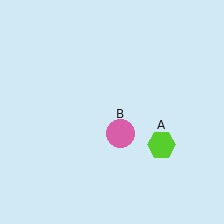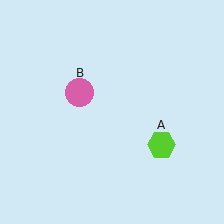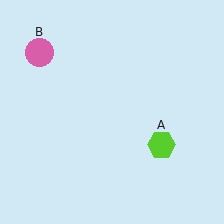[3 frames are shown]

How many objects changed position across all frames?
1 object changed position: pink circle (object B).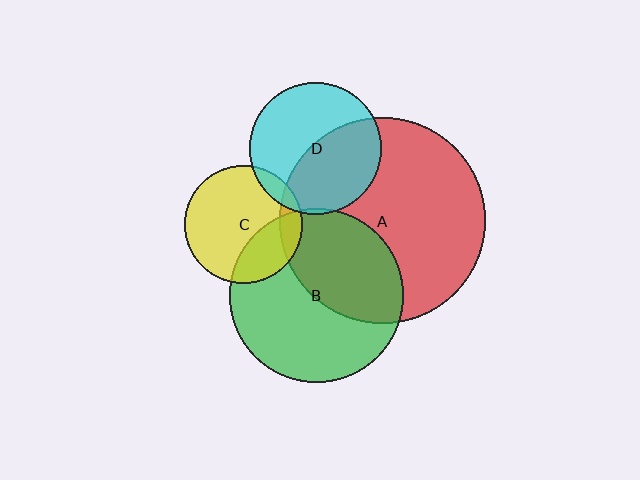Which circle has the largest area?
Circle A (red).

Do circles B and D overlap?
Yes.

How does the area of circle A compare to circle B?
Approximately 1.4 times.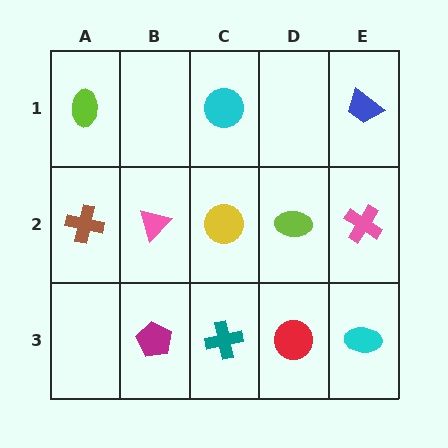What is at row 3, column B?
A magenta pentagon.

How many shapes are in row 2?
5 shapes.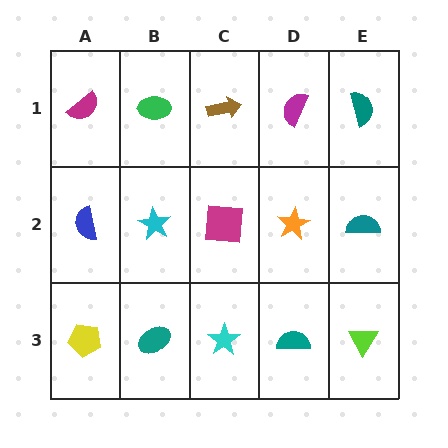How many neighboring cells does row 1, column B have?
3.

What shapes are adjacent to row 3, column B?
A cyan star (row 2, column B), a yellow pentagon (row 3, column A), a cyan star (row 3, column C).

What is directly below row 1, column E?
A teal semicircle.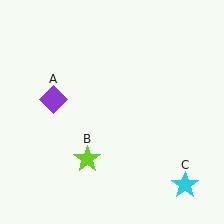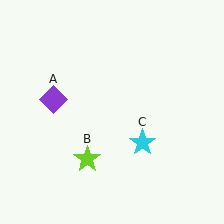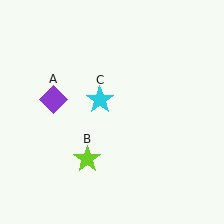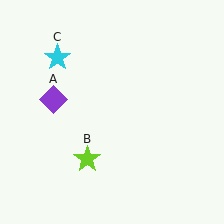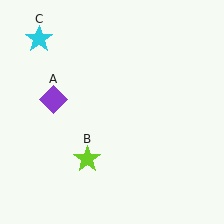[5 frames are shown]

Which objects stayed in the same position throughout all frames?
Purple diamond (object A) and lime star (object B) remained stationary.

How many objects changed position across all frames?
1 object changed position: cyan star (object C).